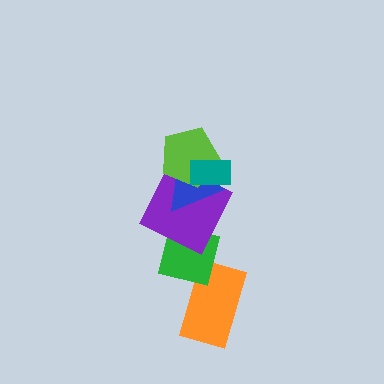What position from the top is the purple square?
The purple square is 4th from the top.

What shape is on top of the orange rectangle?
The green square is on top of the orange rectangle.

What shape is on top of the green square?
The purple square is on top of the green square.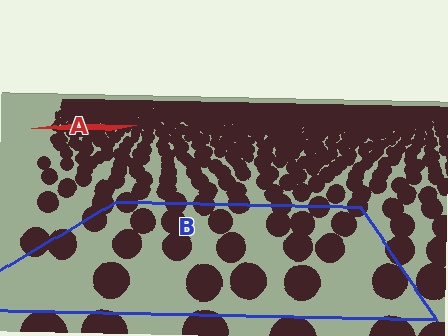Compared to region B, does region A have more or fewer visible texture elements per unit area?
Region A has more texture elements per unit area — they are packed more densely because it is farther away.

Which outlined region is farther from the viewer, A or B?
Region A is farther from the viewer — the texture elements inside it appear smaller and more densely packed.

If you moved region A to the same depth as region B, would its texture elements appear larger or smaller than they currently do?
They would appear larger. At a closer depth, the same texture elements are projected at a bigger on-screen size.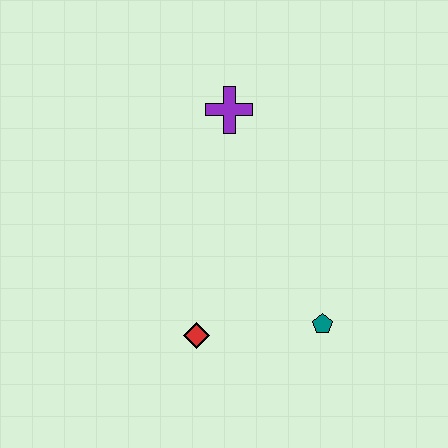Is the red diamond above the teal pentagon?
No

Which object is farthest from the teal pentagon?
The purple cross is farthest from the teal pentagon.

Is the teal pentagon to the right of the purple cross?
Yes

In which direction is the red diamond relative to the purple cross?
The red diamond is below the purple cross.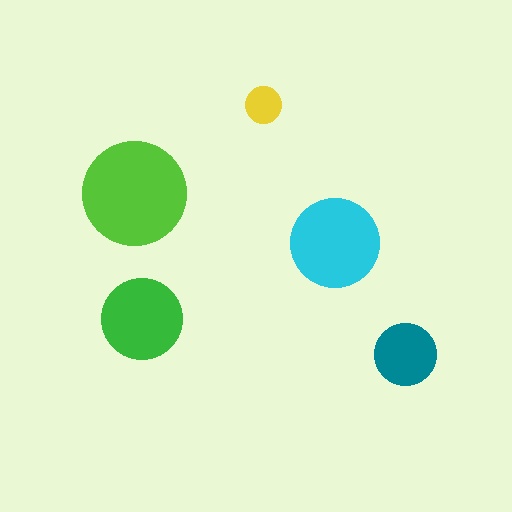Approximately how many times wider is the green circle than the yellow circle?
About 2 times wider.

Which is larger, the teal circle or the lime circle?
The lime one.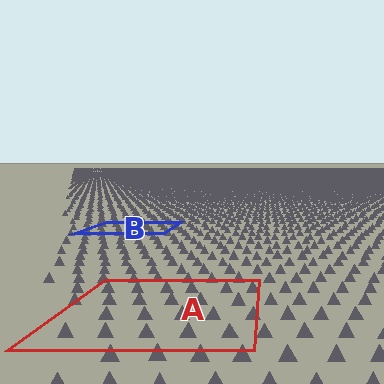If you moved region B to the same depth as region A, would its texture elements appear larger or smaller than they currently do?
They would appear larger. At a closer depth, the same texture elements are projected at a bigger on-screen size.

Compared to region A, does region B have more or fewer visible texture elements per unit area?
Region B has more texture elements per unit area — they are packed more densely because it is farther away.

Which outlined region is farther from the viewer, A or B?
Region B is farther from the viewer — the texture elements inside it appear smaller and more densely packed.